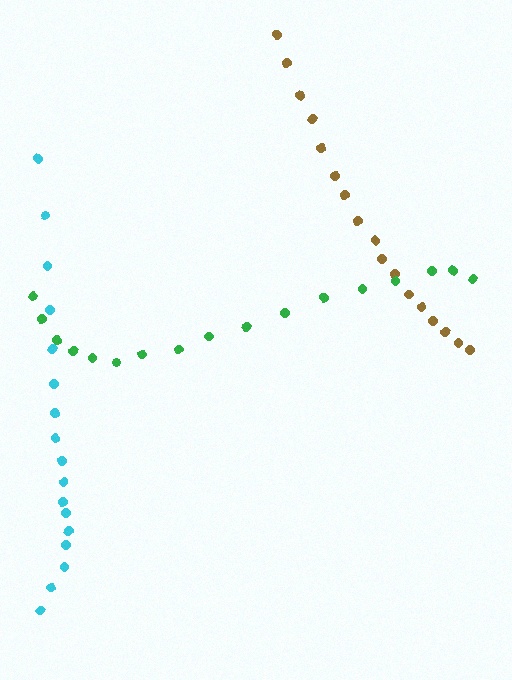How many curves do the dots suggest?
There are 3 distinct paths.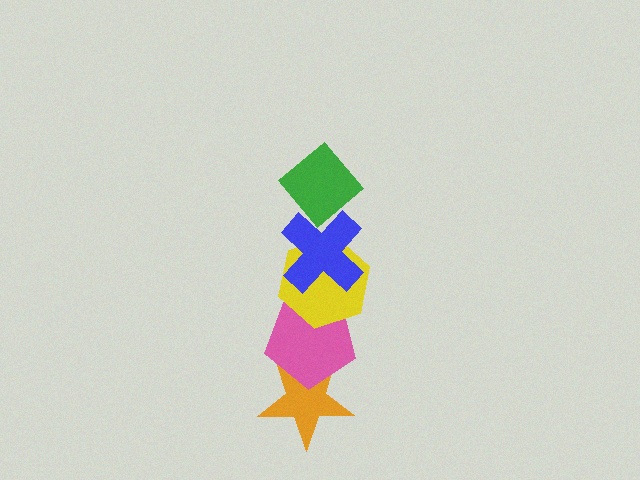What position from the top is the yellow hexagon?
The yellow hexagon is 3rd from the top.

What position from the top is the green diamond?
The green diamond is 1st from the top.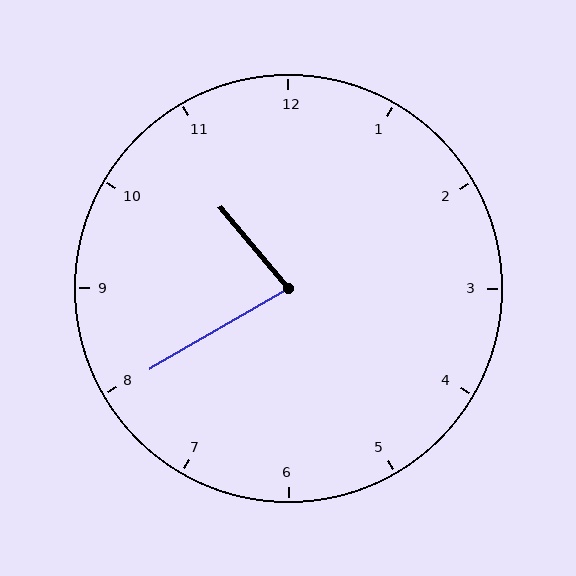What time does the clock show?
10:40.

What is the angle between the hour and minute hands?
Approximately 80 degrees.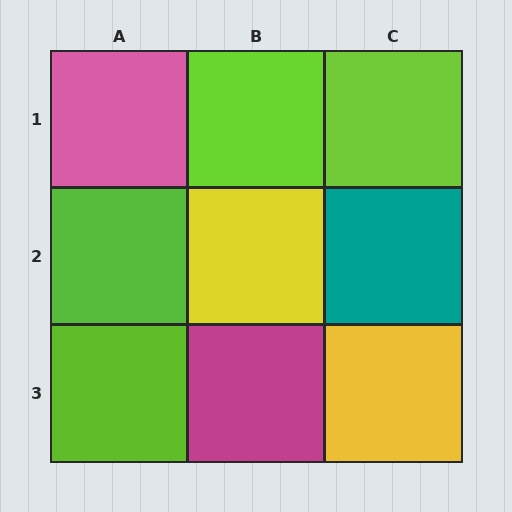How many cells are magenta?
1 cell is magenta.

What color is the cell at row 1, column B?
Lime.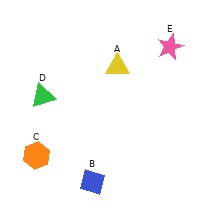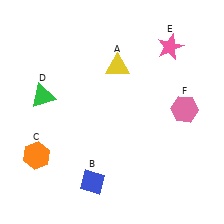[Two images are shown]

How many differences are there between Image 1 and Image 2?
There is 1 difference between the two images.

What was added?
A pink hexagon (F) was added in Image 2.